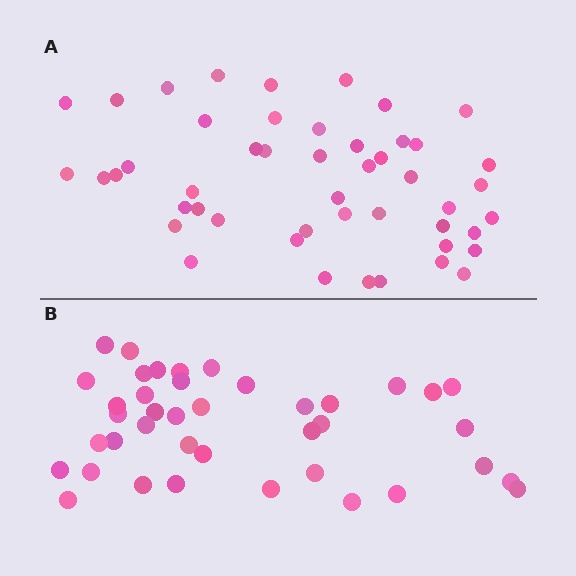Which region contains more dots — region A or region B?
Region A (the top region) has more dots.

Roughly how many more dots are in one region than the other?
Region A has roughly 8 or so more dots than region B.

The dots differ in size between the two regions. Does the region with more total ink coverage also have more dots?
No. Region B has more total ink coverage because its dots are larger, but region A actually contains more individual dots. Total area can be misleading — the number of items is what matters here.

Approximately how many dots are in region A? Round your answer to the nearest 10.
About 50 dots. (The exact count is 48, which rounds to 50.)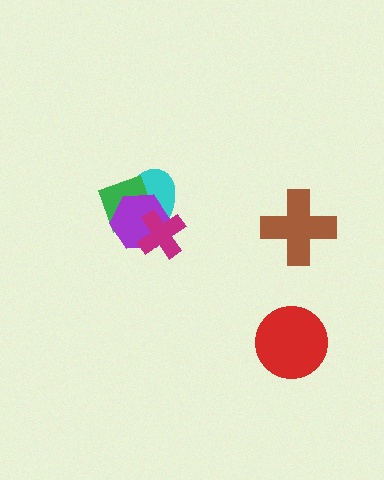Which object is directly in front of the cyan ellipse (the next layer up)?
The green diamond is directly in front of the cyan ellipse.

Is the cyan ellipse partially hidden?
Yes, it is partially covered by another shape.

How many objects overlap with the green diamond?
3 objects overlap with the green diamond.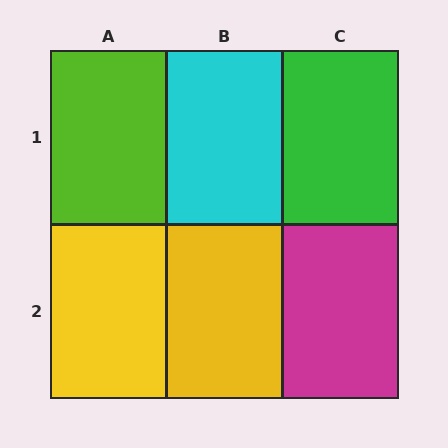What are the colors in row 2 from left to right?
Yellow, yellow, magenta.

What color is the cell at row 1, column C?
Green.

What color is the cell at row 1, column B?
Cyan.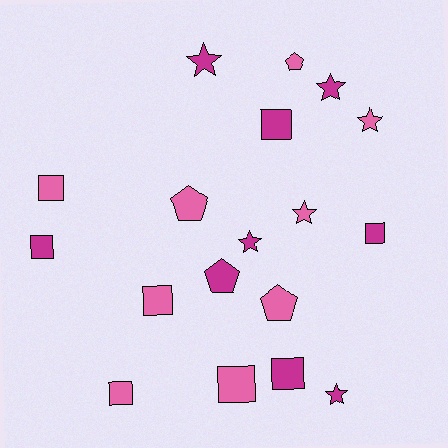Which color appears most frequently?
Magenta, with 9 objects.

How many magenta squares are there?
There are 4 magenta squares.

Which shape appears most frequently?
Square, with 8 objects.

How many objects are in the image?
There are 18 objects.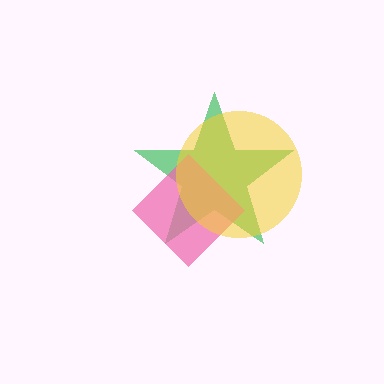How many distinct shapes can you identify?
There are 3 distinct shapes: a green star, a pink diamond, a yellow circle.